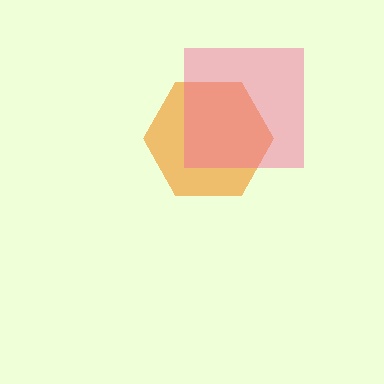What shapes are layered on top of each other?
The layered shapes are: an orange hexagon, a pink square.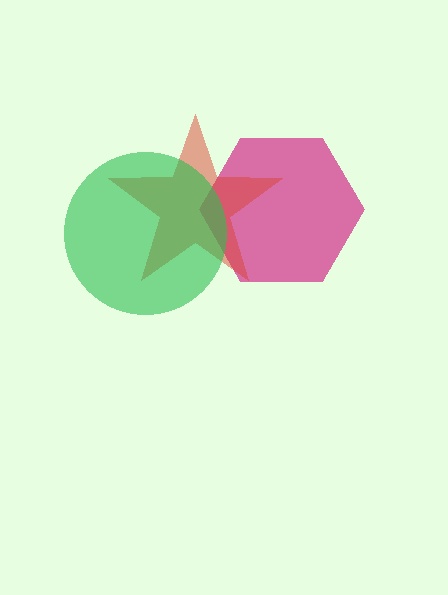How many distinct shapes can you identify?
There are 3 distinct shapes: a magenta hexagon, a red star, a green circle.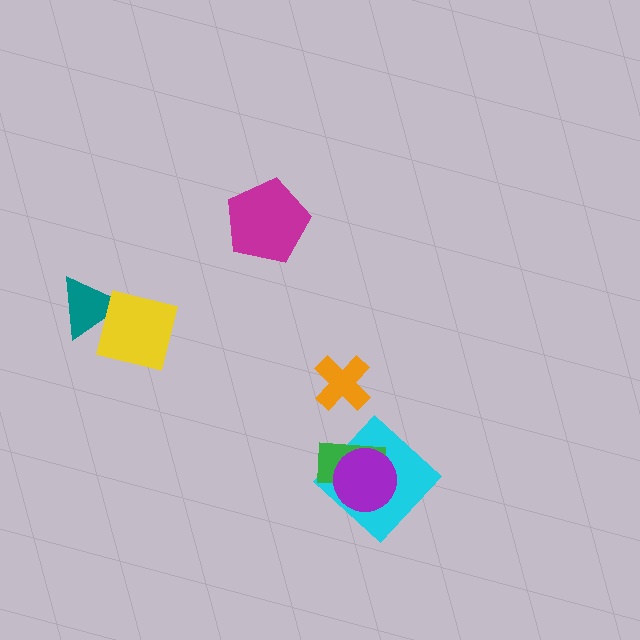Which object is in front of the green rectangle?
The purple circle is in front of the green rectangle.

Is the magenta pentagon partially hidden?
No, no other shape covers it.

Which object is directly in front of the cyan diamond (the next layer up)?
The green rectangle is directly in front of the cyan diamond.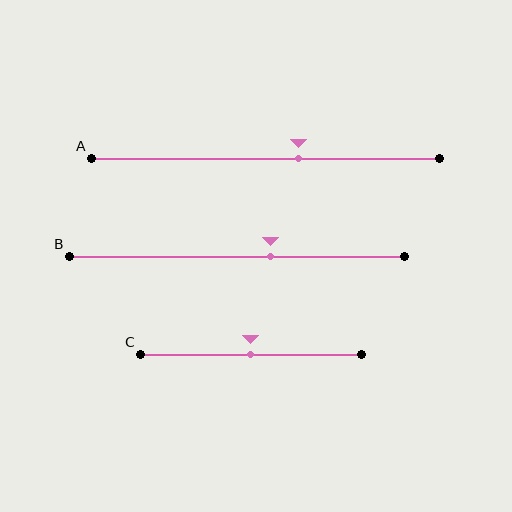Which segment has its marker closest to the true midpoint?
Segment C has its marker closest to the true midpoint.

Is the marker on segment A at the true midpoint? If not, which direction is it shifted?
No, the marker on segment A is shifted to the right by about 10% of the segment length.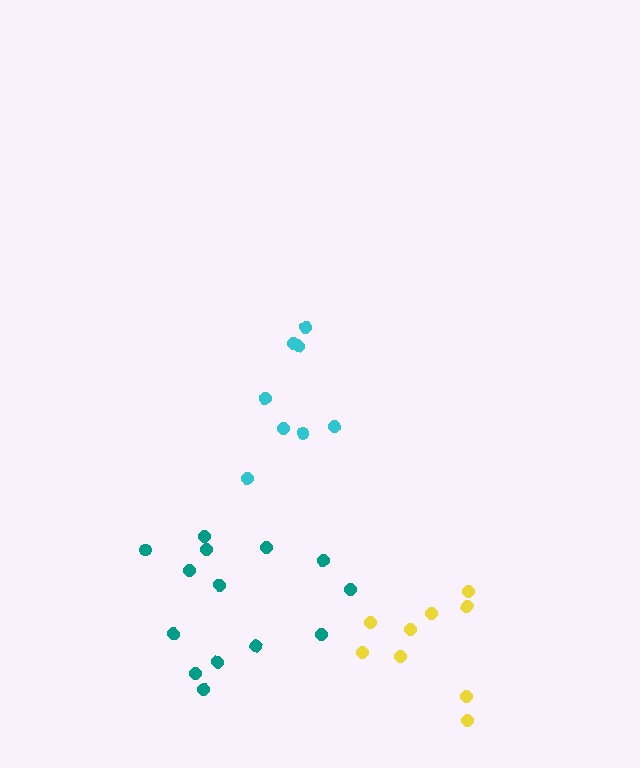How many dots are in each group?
Group 1: 8 dots, Group 2: 9 dots, Group 3: 14 dots (31 total).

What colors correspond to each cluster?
The clusters are colored: cyan, yellow, teal.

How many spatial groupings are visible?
There are 3 spatial groupings.